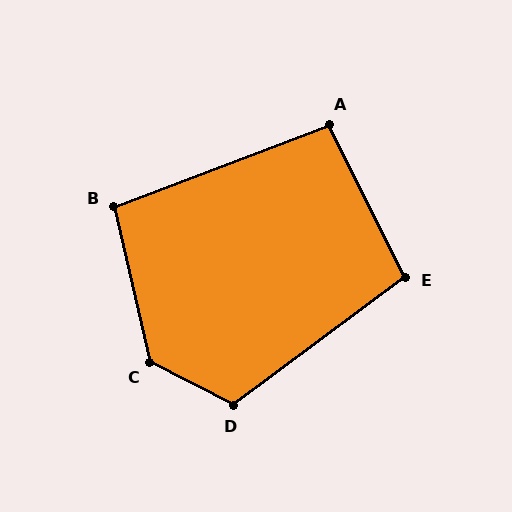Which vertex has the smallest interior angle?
A, at approximately 95 degrees.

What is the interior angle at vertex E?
Approximately 100 degrees (obtuse).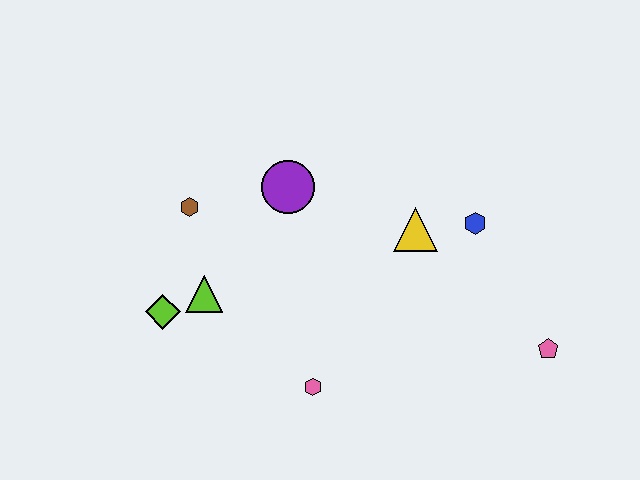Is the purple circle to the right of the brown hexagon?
Yes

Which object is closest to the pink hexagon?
The lime triangle is closest to the pink hexagon.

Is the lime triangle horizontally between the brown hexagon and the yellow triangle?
Yes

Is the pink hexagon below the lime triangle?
Yes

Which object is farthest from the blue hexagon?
The lime diamond is farthest from the blue hexagon.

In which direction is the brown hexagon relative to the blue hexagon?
The brown hexagon is to the left of the blue hexagon.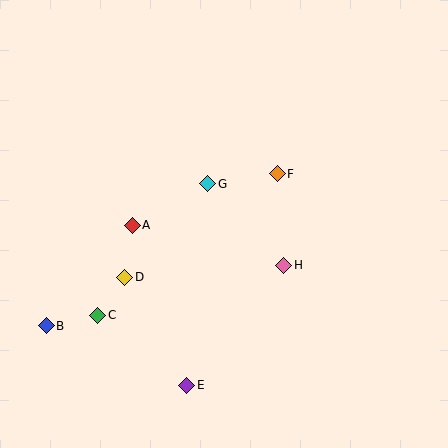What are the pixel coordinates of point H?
Point H is at (284, 265).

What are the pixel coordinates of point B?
Point B is at (46, 326).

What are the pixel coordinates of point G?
Point G is at (208, 184).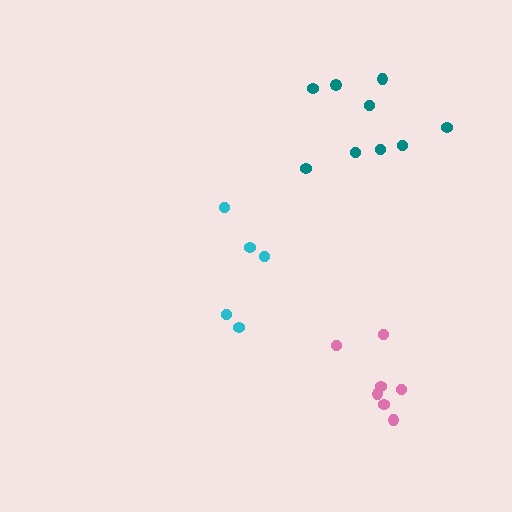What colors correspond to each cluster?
The clusters are colored: cyan, pink, teal.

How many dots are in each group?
Group 1: 5 dots, Group 2: 7 dots, Group 3: 9 dots (21 total).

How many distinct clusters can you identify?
There are 3 distinct clusters.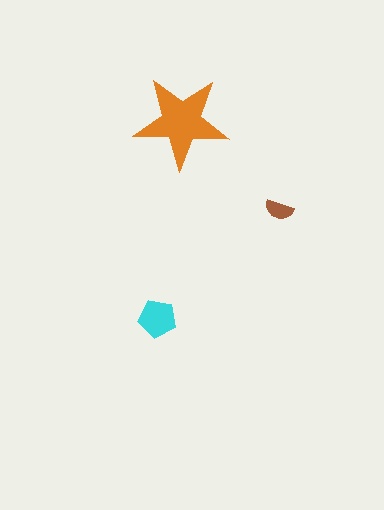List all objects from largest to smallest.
The orange star, the cyan pentagon, the brown semicircle.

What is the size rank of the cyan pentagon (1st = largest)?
2nd.